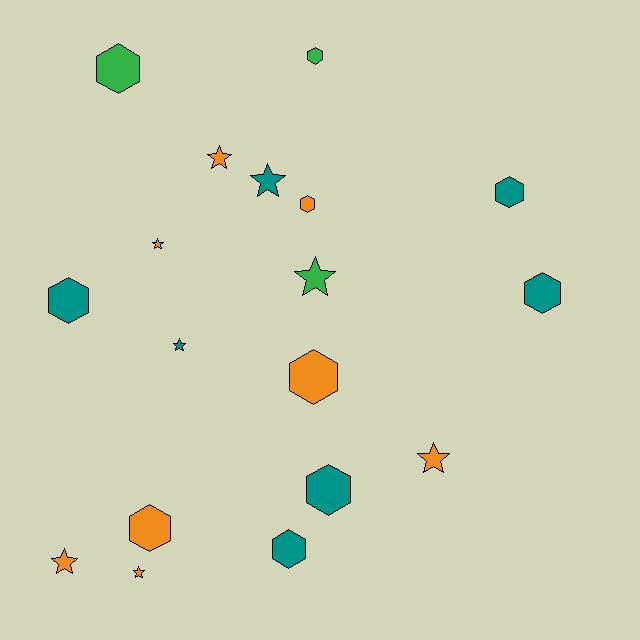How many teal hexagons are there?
There are 5 teal hexagons.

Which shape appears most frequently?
Hexagon, with 10 objects.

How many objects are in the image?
There are 18 objects.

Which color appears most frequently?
Orange, with 8 objects.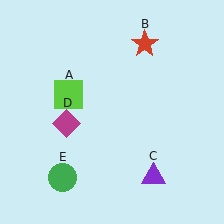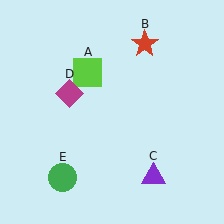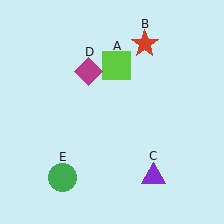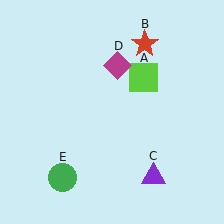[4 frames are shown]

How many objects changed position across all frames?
2 objects changed position: lime square (object A), magenta diamond (object D).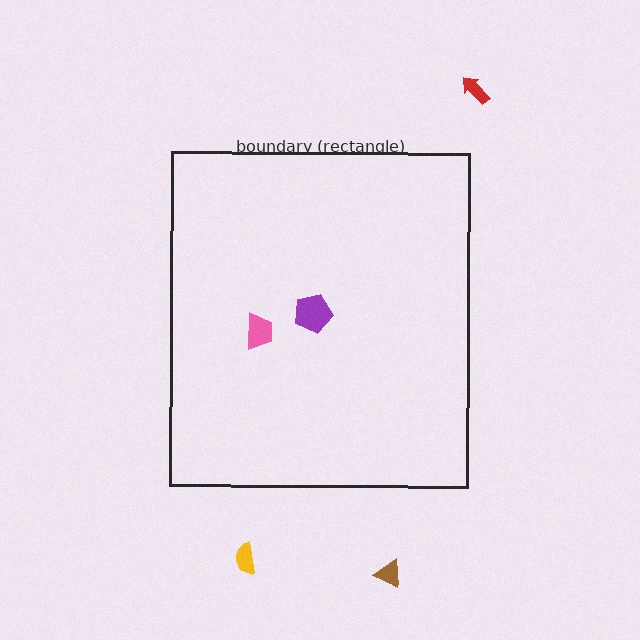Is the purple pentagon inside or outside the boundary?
Inside.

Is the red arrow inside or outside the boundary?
Outside.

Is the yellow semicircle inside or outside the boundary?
Outside.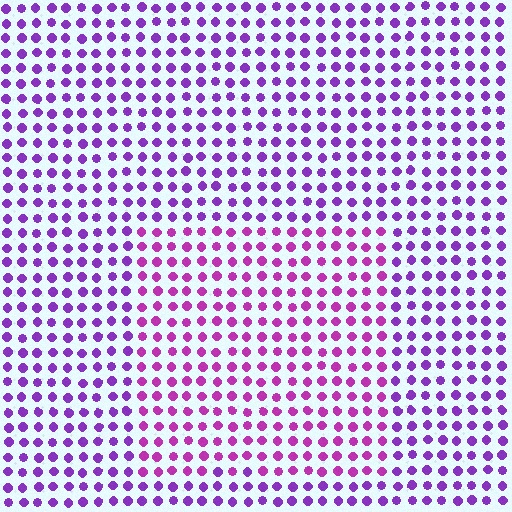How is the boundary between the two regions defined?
The boundary is defined purely by a slight shift in hue (about 29 degrees). Spacing, size, and orientation are identical on both sides.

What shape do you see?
I see a rectangle.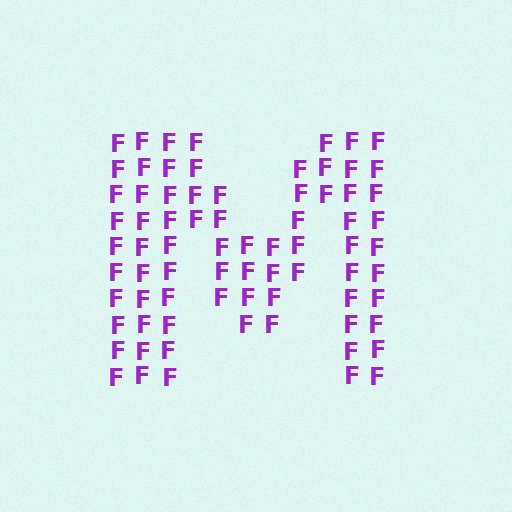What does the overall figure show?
The overall figure shows the letter M.